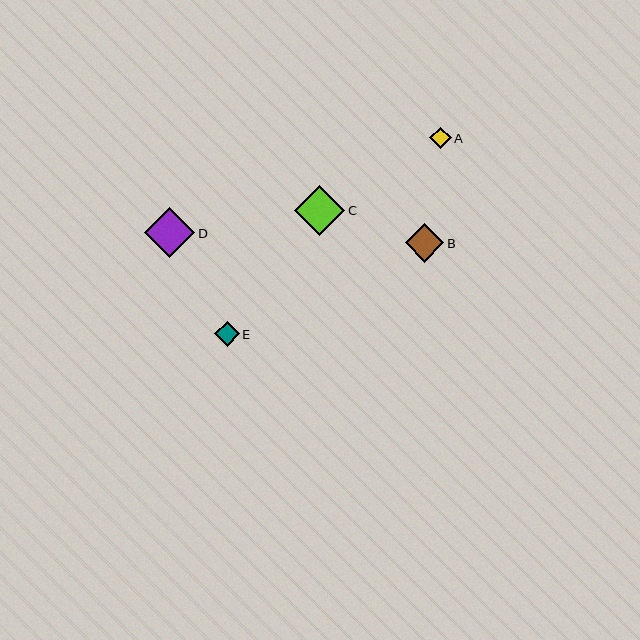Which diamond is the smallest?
Diamond A is the smallest with a size of approximately 22 pixels.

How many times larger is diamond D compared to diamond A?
Diamond D is approximately 2.3 times the size of diamond A.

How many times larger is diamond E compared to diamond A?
Diamond E is approximately 1.1 times the size of diamond A.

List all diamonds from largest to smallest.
From largest to smallest: C, D, B, E, A.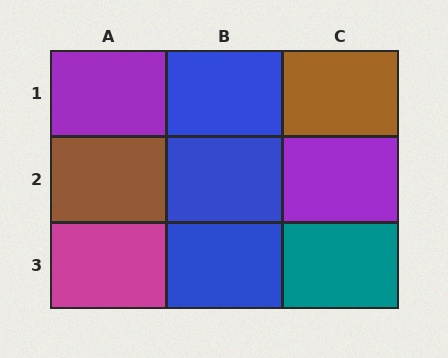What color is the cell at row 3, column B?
Blue.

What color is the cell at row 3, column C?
Teal.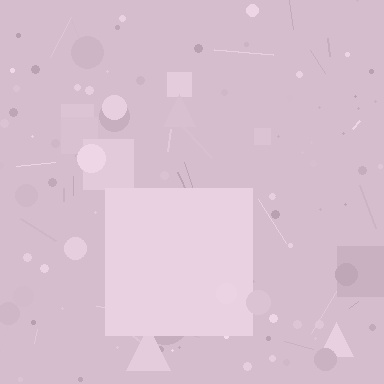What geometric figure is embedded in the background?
A square is embedded in the background.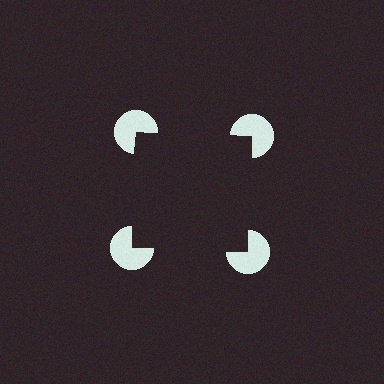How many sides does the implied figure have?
4 sides.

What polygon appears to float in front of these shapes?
An illusory square — its edges are inferred from the aligned wedge cuts in the pac-man discs, not physically drawn.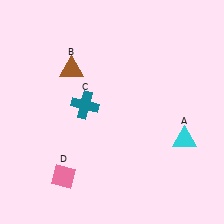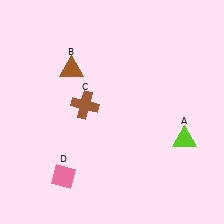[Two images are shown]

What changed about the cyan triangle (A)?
In Image 1, A is cyan. In Image 2, it changed to lime.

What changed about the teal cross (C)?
In Image 1, C is teal. In Image 2, it changed to brown.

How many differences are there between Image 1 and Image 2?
There are 2 differences between the two images.